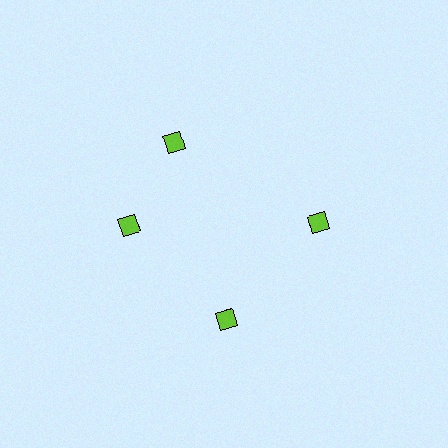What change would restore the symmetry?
The symmetry would be restored by rotating it back into even spacing with its neighbors so that all 4 diamonds sit at equal angles and equal distance from the center.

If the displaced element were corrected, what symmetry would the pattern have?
It would have 4-fold rotational symmetry — the pattern would map onto itself every 90 degrees.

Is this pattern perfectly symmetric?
No. The 4 lime diamonds are arranged in a ring, but one element near the 12 o'clock position is rotated out of alignment along the ring, breaking the 4-fold rotational symmetry.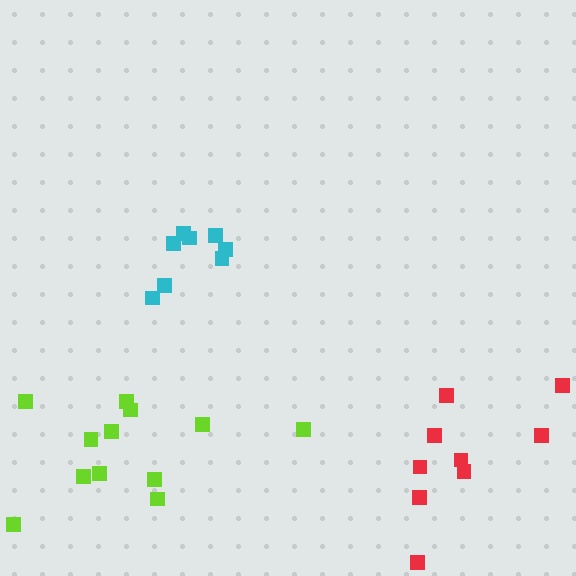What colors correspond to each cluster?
The clusters are colored: cyan, red, lime.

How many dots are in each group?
Group 1: 8 dots, Group 2: 9 dots, Group 3: 12 dots (29 total).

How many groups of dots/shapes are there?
There are 3 groups.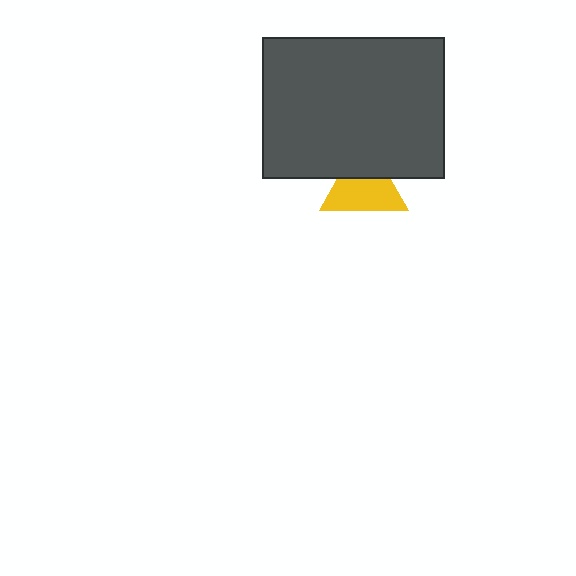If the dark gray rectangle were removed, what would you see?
You would see the complete yellow triangle.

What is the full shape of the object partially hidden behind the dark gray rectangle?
The partially hidden object is a yellow triangle.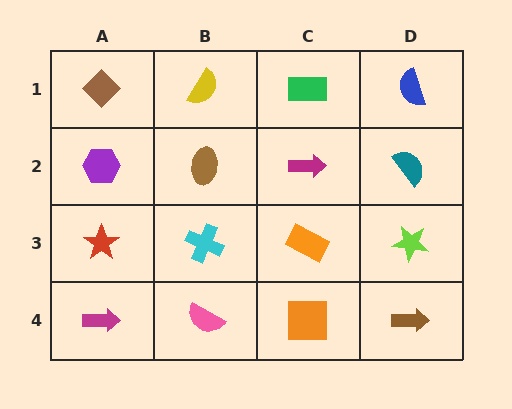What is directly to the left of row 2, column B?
A purple hexagon.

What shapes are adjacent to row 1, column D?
A teal semicircle (row 2, column D), a green rectangle (row 1, column C).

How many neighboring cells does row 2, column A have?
3.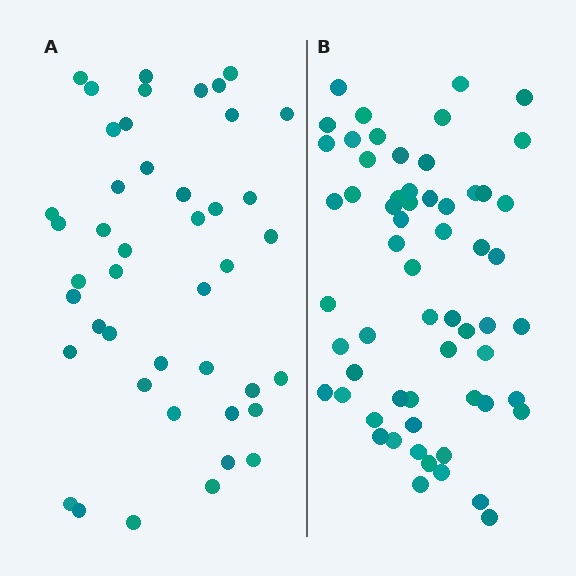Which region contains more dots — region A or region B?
Region B (the right region) has more dots.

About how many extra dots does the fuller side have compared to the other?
Region B has approximately 15 more dots than region A.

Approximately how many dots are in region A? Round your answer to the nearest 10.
About 40 dots. (The exact count is 44, which rounds to 40.)